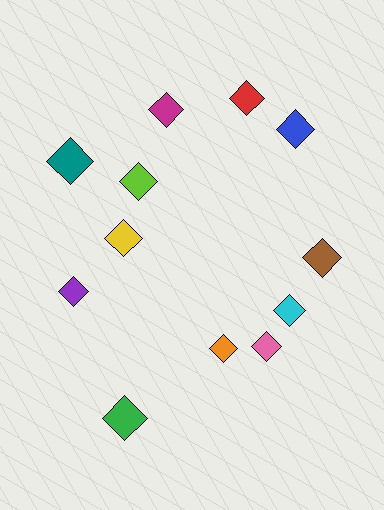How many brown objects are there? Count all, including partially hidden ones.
There is 1 brown object.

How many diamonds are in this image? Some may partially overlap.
There are 12 diamonds.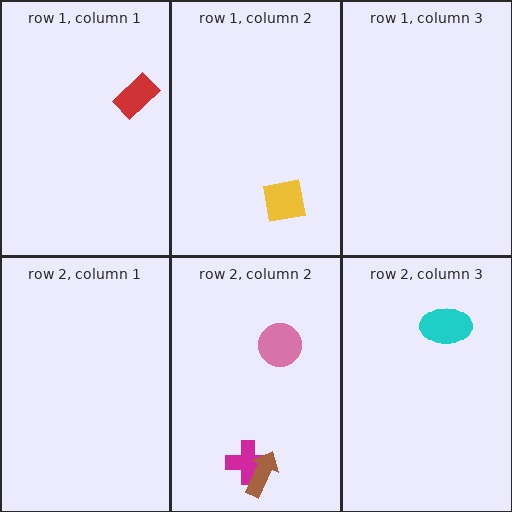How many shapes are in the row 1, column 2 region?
1.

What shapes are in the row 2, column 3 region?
The cyan ellipse.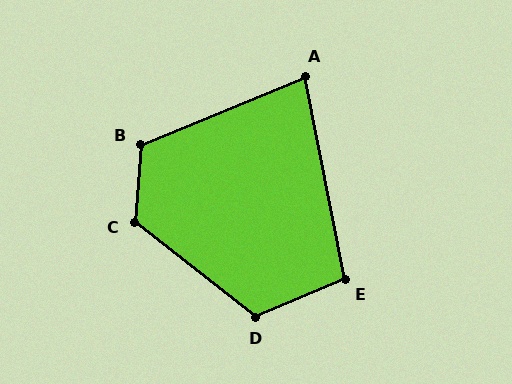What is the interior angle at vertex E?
Approximately 101 degrees (obtuse).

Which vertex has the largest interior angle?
C, at approximately 124 degrees.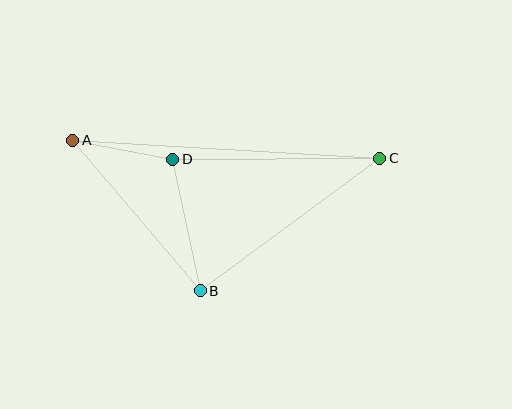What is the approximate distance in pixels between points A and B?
The distance between A and B is approximately 197 pixels.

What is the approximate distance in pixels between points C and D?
The distance between C and D is approximately 207 pixels.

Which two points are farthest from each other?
Points A and C are farthest from each other.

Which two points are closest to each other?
Points A and D are closest to each other.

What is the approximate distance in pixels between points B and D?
The distance between B and D is approximately 134 pixels.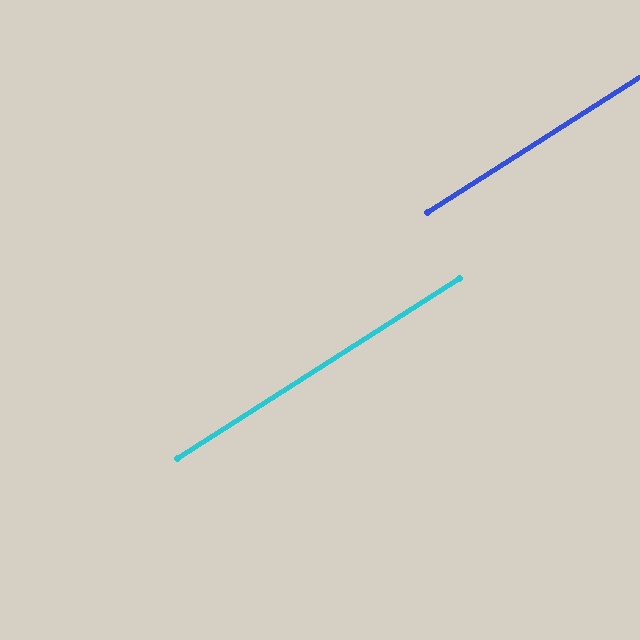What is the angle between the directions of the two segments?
Approximately 0 degrees.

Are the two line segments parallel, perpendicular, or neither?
Parallel — their directions differ by only 0.0°.